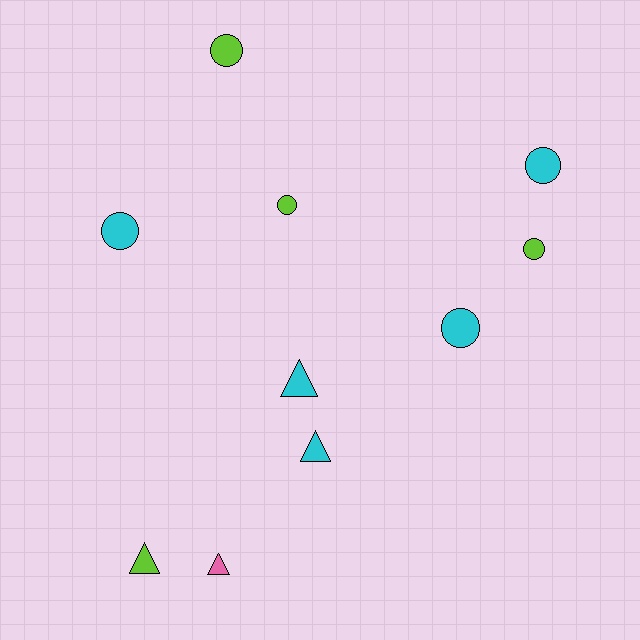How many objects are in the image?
There are 10 objects.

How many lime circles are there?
There are 3 lime circles.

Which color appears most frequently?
Cyan, with 5 objects.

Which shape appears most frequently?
Circle, with 6 objects.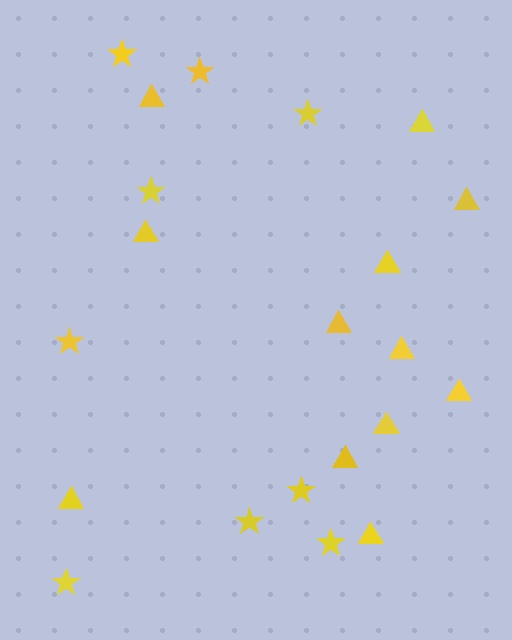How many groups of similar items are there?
There are 2 groups: one group of stars (9) and one group of triangles (12).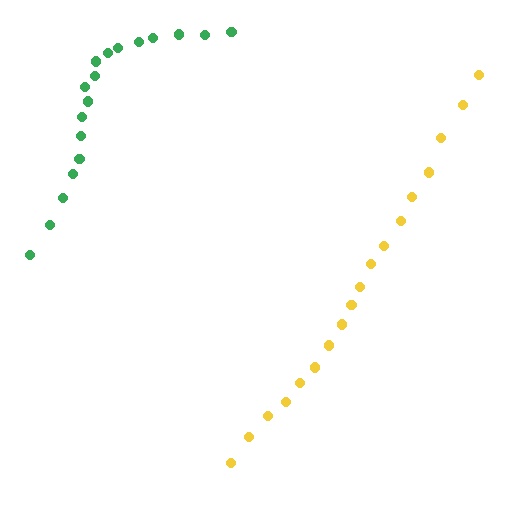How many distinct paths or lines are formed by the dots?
There are 2 distinct paths.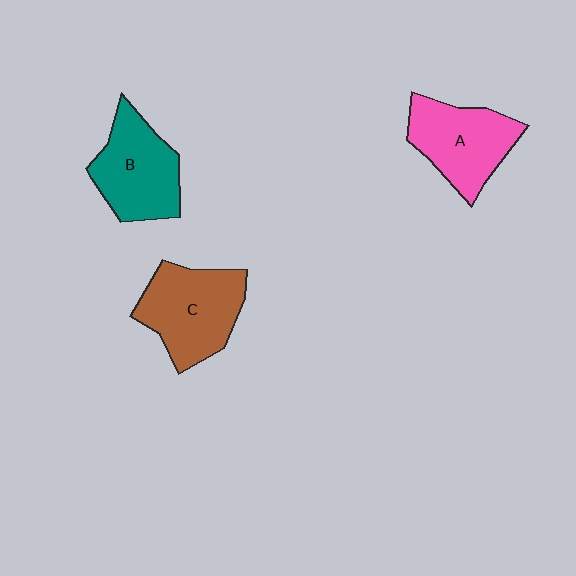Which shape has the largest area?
Shape C (brown).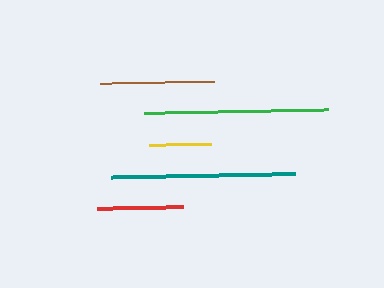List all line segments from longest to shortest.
From longest to shortest: teal, green, brown, red, yellow.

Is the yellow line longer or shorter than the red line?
The red line is longer than the yellow line.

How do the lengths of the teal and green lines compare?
The teal and green lines are approximately the same length.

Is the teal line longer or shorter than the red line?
The teal line is longer than the red line.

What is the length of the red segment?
The red segment is approximately 86 pixels long.